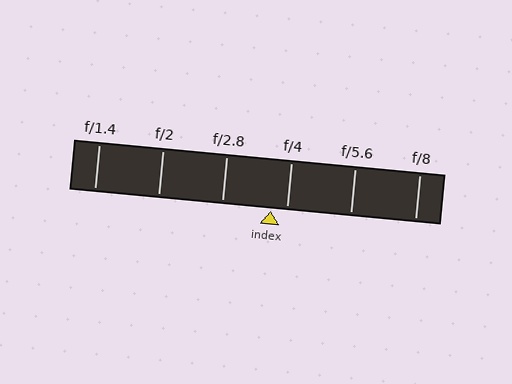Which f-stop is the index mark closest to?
The index mark is closest to f/4.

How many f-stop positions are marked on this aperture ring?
There are 6 f-stop positions marked.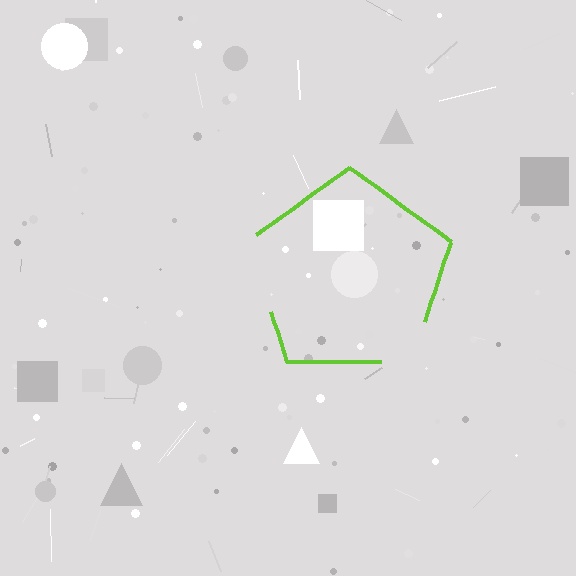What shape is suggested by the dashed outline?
The dashed outline suggests a pentagon.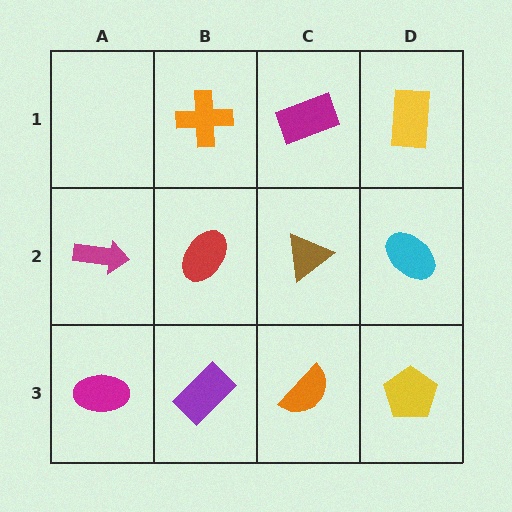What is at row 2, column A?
A magenta arrow.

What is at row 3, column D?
A yellow pentagon.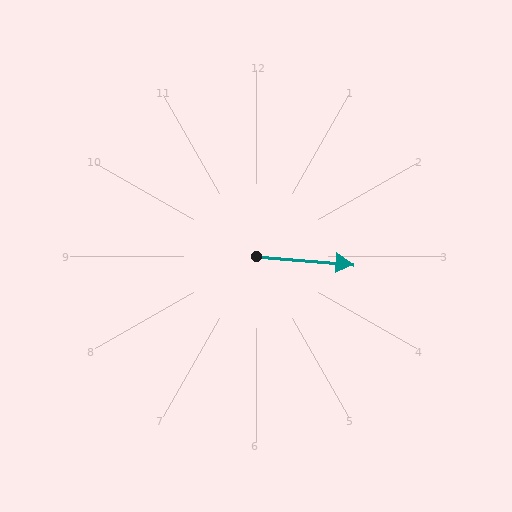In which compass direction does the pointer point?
East.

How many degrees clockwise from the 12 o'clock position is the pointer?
Approximately 95 degrees.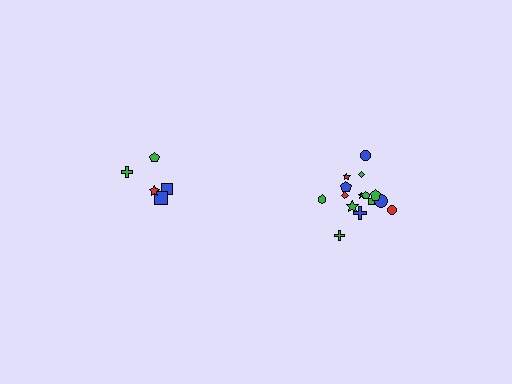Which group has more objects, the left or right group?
The right group.